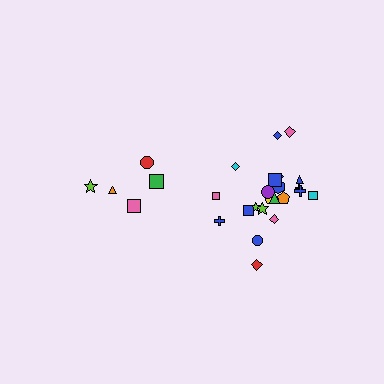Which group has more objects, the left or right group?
The right group.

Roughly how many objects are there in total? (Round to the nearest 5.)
Roughly 25 objects in total.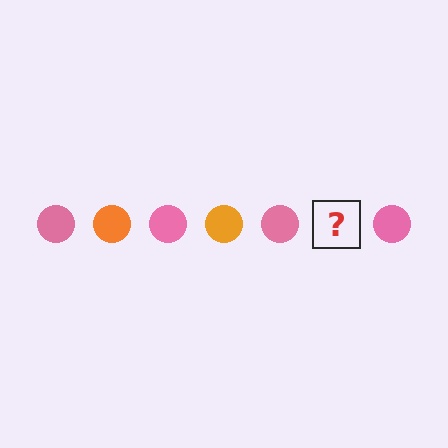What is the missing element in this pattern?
The missing element is an orange circle.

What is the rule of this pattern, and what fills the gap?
The rule is that the pattern cycles through pink, orange circles. The gap should be filled with an orange circle.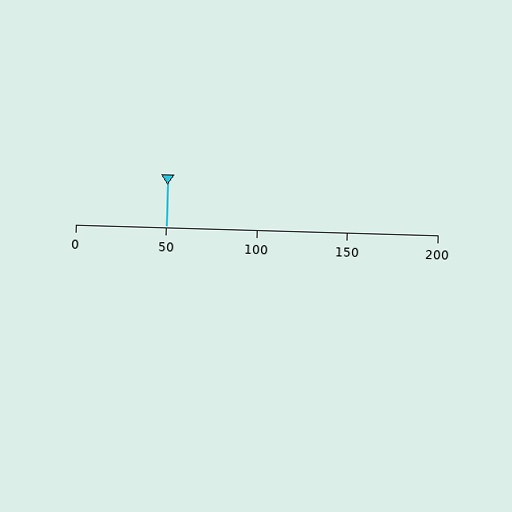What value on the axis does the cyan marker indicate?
The marker indicates approximately 50.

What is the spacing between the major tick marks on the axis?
The major ticks are spaced 50 apart.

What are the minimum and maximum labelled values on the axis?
The axis runs from 0 to 200.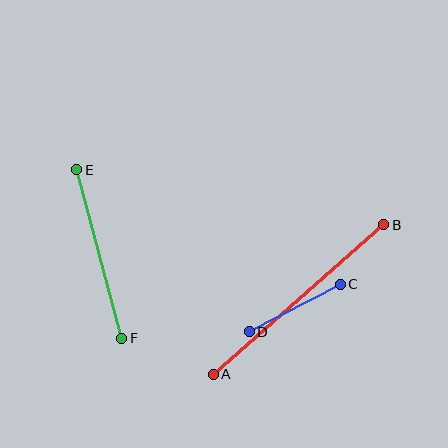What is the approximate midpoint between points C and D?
The midpoint is at approximately (295, 308) pixels.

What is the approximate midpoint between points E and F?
The midpoint is at approximately (99, 254) pixels.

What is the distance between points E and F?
The distance is approximately 175 pixels.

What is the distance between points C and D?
The distance is approximately 103 pixels.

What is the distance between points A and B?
The distance is approximately 227 pixels.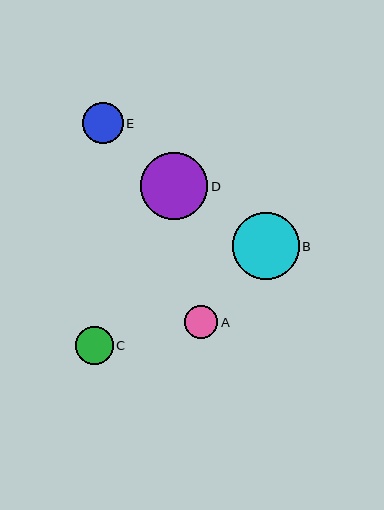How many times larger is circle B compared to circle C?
Circle B is approximately 1.8 times the size of circle C.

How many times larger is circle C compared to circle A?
Circle C is approximately 1.1 times the size of circle A.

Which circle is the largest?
Circle B is the largest with a size of approximately 67 pixels.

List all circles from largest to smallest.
From largest to smallest: B, D, E, C, A.